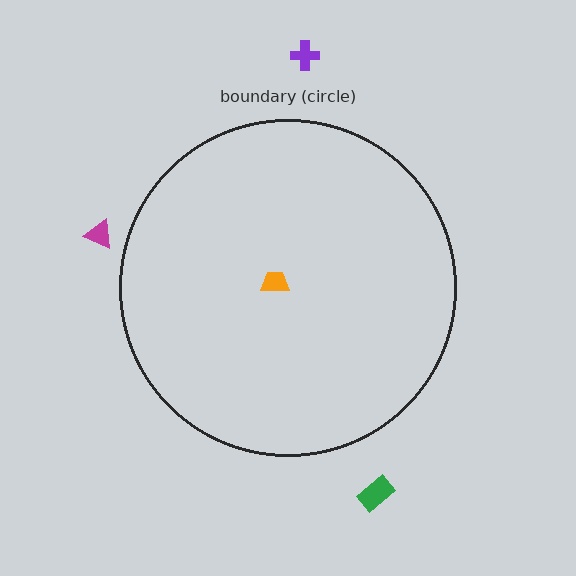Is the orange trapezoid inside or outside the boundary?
Inside.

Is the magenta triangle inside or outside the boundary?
Outside.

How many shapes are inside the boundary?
1 inside, 3 outside.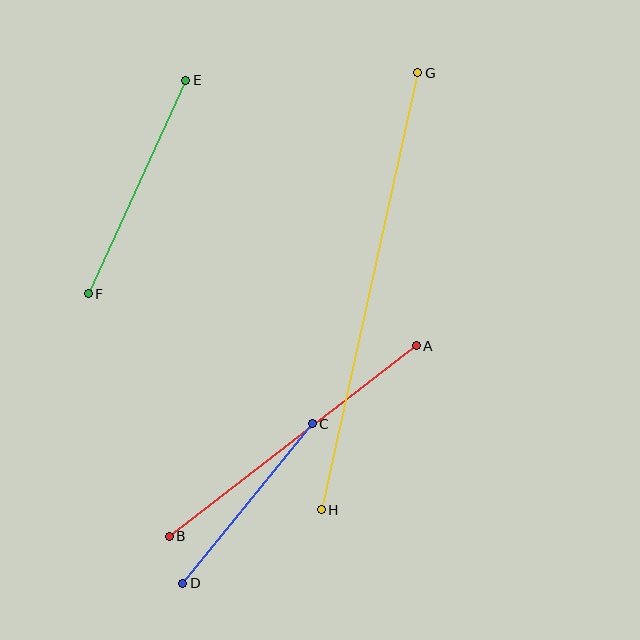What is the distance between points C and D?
The distance is approximately 206 pixels.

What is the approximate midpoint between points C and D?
The midpoint is at approximately (248, 504) pixels.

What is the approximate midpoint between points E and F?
The midpoint is at approximately (137, 187) pixels.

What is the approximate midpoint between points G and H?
The midpoint is at approximately (369, 291) pixels.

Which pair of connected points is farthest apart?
Points G and H are farthest apart.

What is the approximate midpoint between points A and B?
The midpoint is at approximately (293, 441) pixels.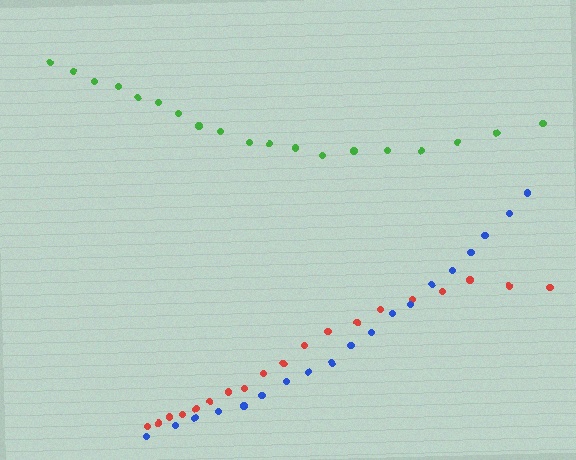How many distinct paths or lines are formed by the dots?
There are 3 distinct paths.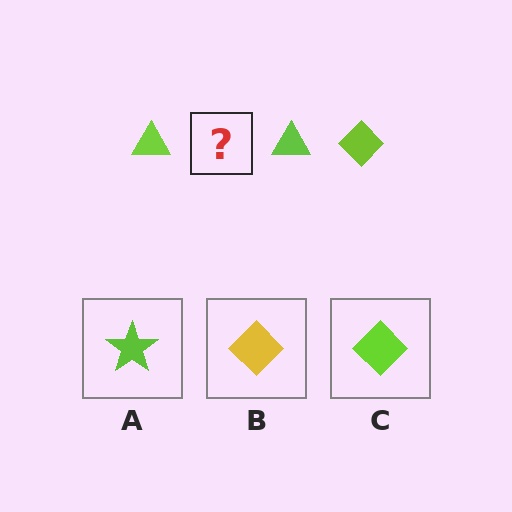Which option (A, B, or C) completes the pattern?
C.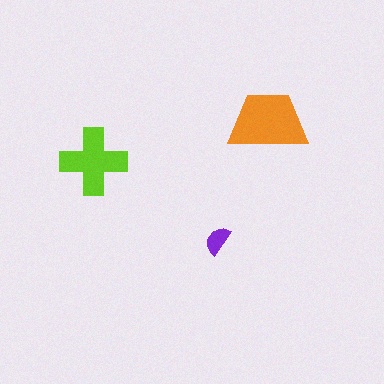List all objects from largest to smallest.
The orange trapezoid, the lime cross, the purple semicircle.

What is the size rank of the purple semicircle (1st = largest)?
3rd.